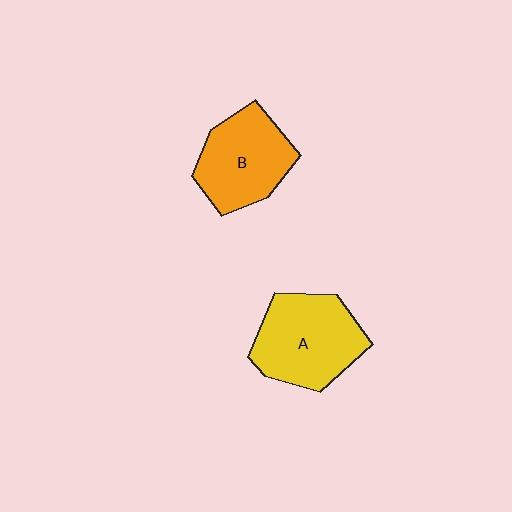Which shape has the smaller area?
Shape B (orange).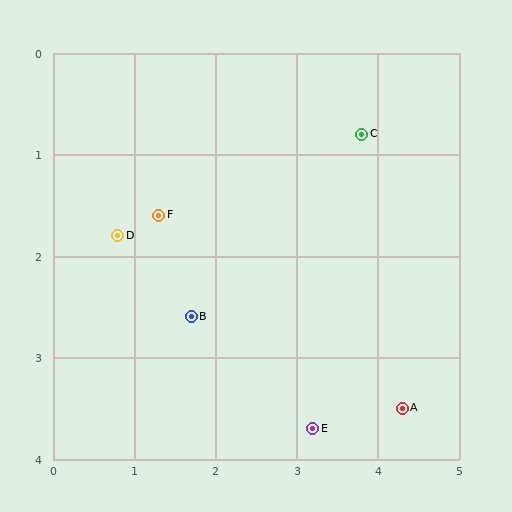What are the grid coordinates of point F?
Point F is at approximately (1.3, 1.6).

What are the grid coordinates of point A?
Point A is at approximately (4.3, 3.5).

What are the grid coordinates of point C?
Point C is at approximately (3.8, 0.8).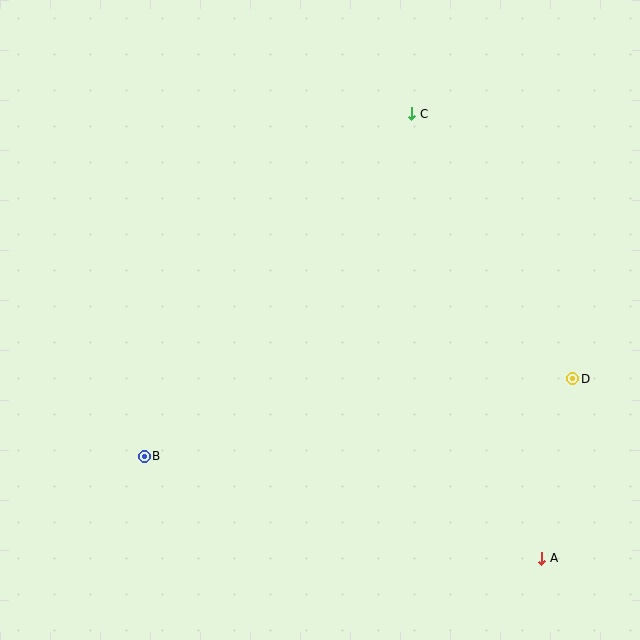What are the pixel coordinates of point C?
Point C is at (412, 114).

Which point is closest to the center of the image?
Point B at (144, 456) is closest to the center.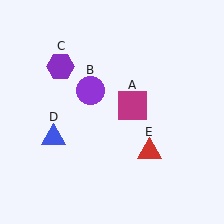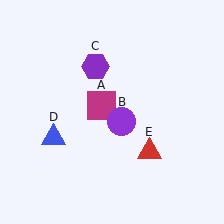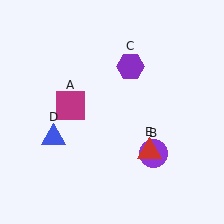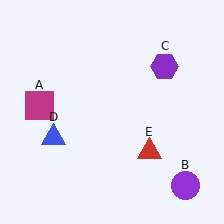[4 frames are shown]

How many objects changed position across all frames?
3 objects changed position: magenta square (object A), purple circle (object B), purple hexagon (object C).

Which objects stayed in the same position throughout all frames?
Blue triangle (object D) and red triangle (object E) remained stationary.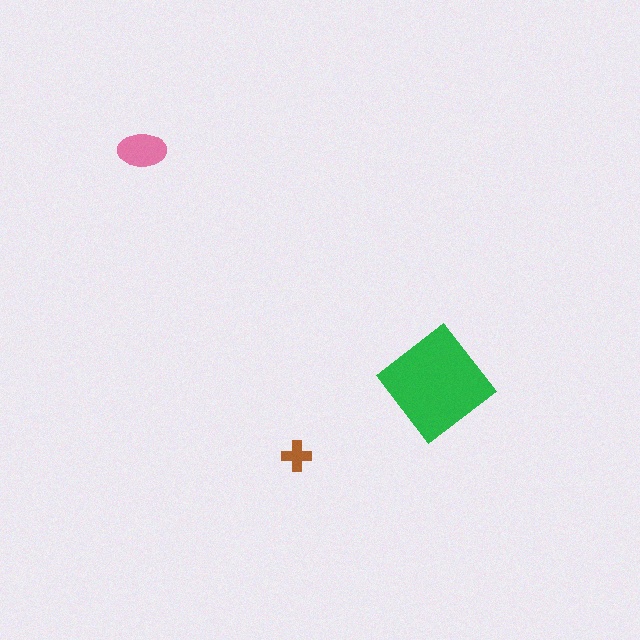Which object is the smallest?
The brown cross.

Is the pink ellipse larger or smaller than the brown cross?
Larger.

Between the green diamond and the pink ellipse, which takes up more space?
The green diamond.